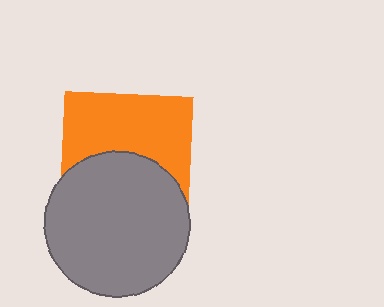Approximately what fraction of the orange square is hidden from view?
Roughly 47% of the orange square is hidden behind the gray circle.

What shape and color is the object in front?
The object in front is a gray circle.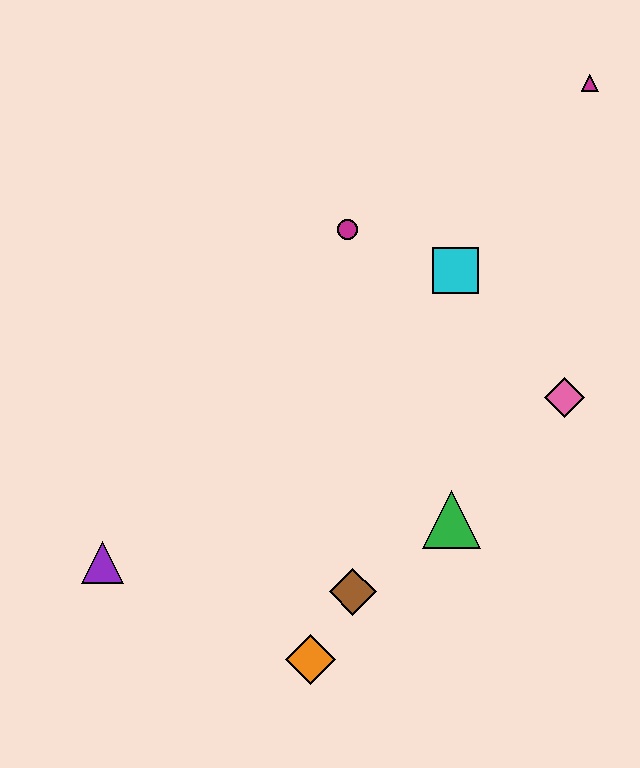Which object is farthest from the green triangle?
The magenta triangle is farthest from the green triangle.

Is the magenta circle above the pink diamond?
Yes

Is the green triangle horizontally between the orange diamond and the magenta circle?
No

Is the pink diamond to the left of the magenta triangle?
Yes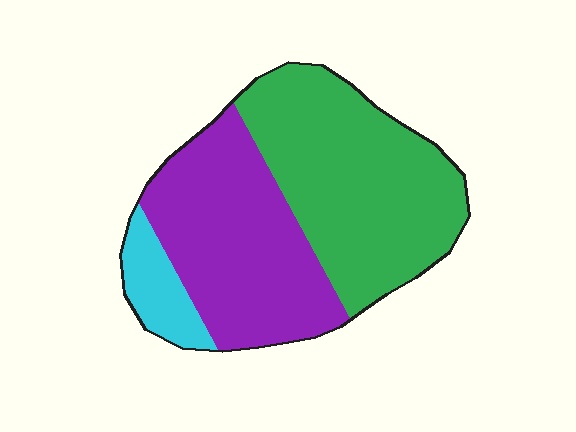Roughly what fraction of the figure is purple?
Purple covers around 40% of the figure.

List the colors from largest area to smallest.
From largest to smallest: green, purple, cyan.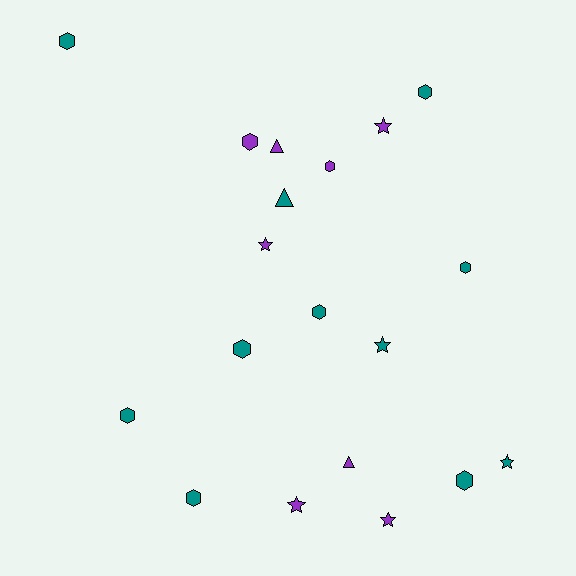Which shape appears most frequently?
Hexagon, with 10 objects.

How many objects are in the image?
There are 19 objects.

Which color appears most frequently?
Teal, with 11 objects.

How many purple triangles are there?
There are 2 purple triangles.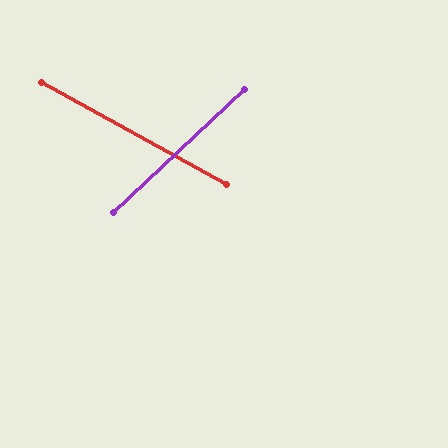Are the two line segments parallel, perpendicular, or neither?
Neither parallel nor perpendicular — they differ by about 72°.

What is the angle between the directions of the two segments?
Approximately 72 degrees.